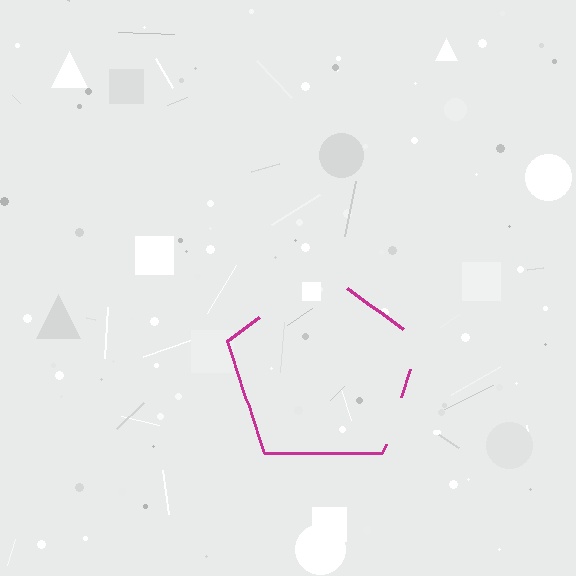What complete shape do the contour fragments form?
The contour fragments form a pentagon.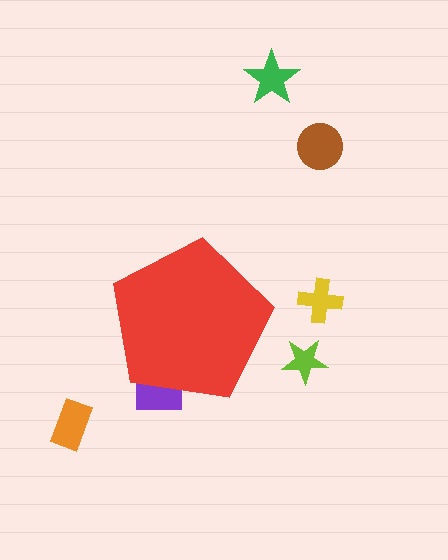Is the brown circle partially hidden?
No, the brown circle is fully visible.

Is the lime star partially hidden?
No, the lime star is fully visible.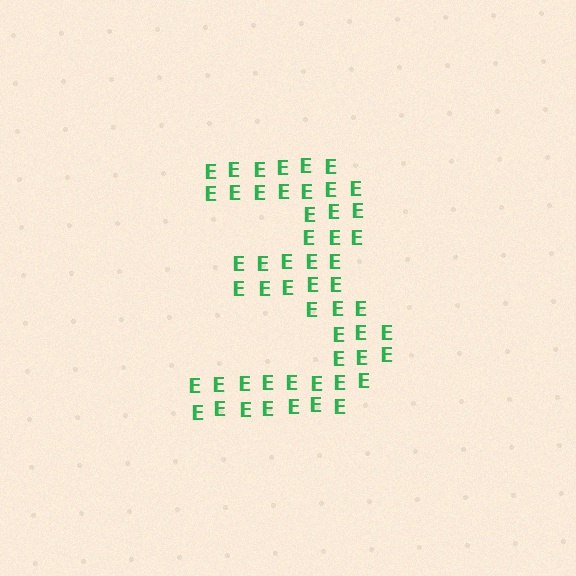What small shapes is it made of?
It is made of small letter E's.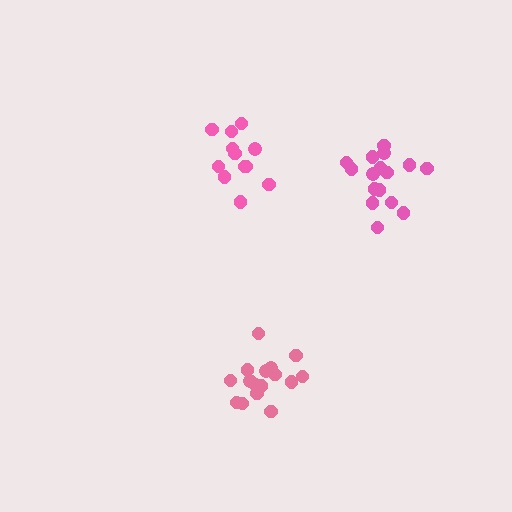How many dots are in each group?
Group 1: 16 dots, Group 2: 12 dots, Group 3: 16 dots (44 total).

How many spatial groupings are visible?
There are 3 spatial groupings.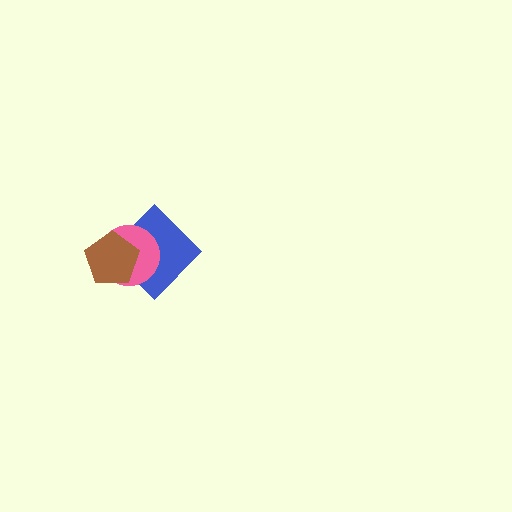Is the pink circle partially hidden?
Yes, it is partially covered by another shape.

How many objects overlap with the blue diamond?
2 objects overlap with the blue diamond.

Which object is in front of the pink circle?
The brown pentagon is in front of the pink circle.